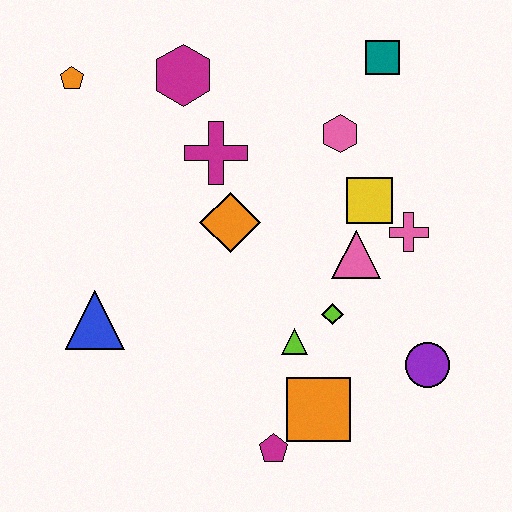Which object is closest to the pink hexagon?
The yellow square is closest to the pink hexagon.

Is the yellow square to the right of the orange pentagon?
Yes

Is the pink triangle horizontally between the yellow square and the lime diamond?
Yes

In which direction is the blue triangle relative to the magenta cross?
The blue triangle is below the magenta cross.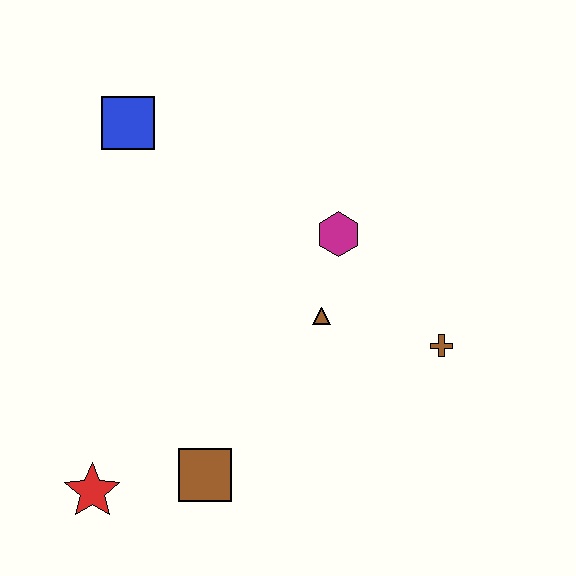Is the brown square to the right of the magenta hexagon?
No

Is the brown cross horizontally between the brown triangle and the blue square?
No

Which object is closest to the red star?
The brown square is closest to the red star.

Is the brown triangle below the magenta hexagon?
Yes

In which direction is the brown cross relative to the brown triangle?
The brown cross is to the right of the brown triangle.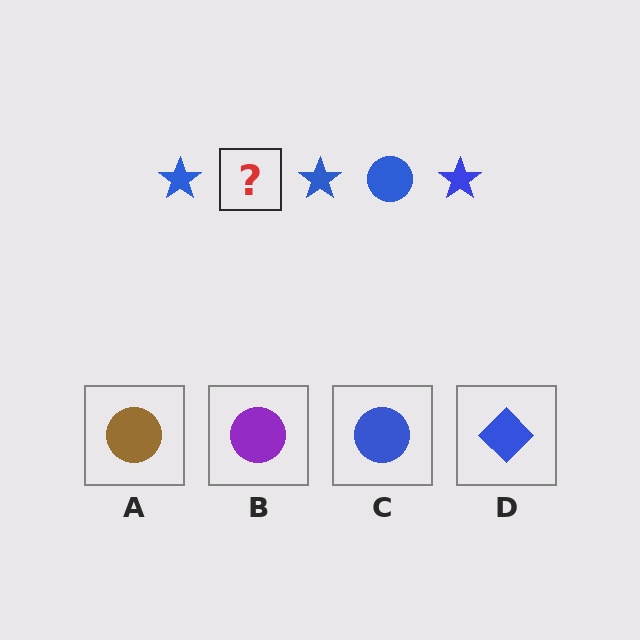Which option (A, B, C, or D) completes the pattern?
C.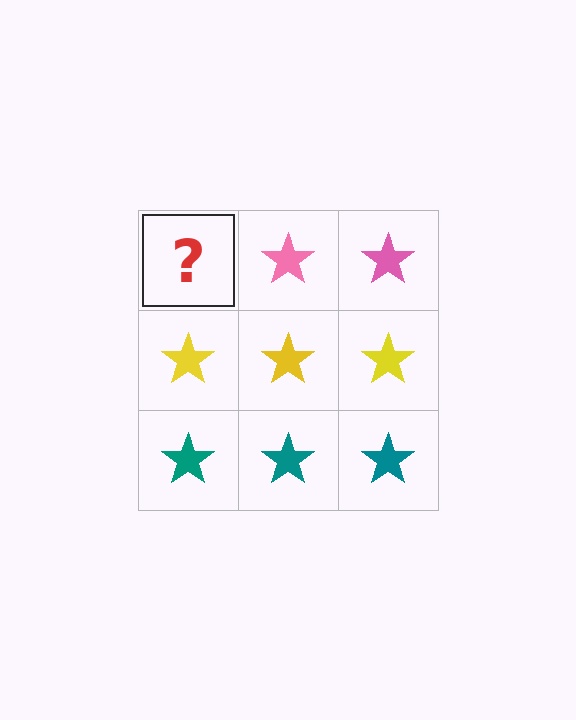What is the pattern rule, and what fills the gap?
The rule is that each row has a consistent color. The gap should be filled with a pink star.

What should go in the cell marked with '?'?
The missing cell should contain a pink star.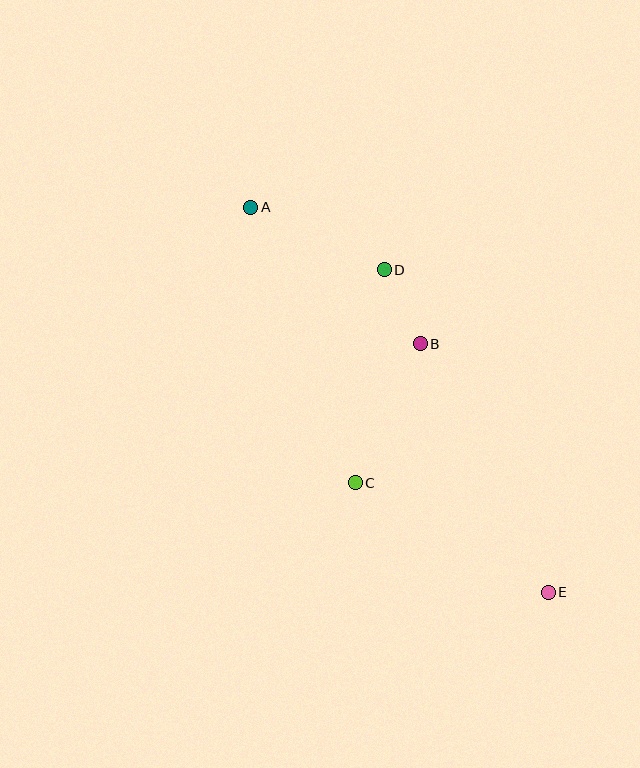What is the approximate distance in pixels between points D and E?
The distance between D and E is approximately 362 pixels.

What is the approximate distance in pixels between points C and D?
The distance between C and D is approximately 215 pixels.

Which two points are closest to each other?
Points B and D are closest to each other.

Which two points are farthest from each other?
Points A and E are farthest from each other.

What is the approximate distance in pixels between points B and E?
The distance between B and E is approximately 279 pixels.